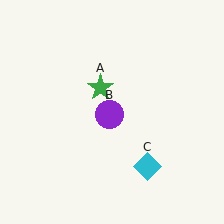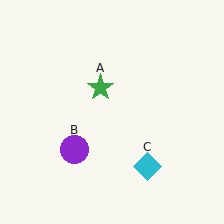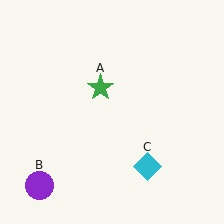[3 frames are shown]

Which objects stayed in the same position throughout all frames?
Green star (object A) and cyan diamond (object C) remained stationary.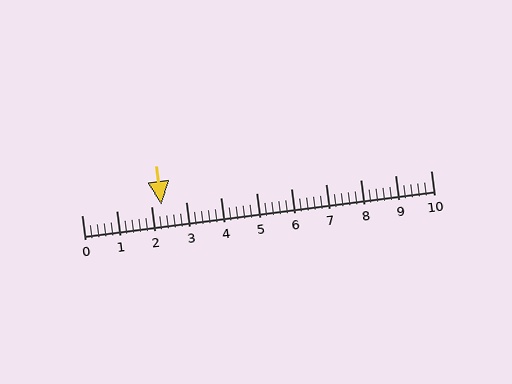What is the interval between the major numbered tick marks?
The major tick marks are spaced 1 units apart.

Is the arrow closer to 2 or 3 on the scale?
The arrow is closer to 2.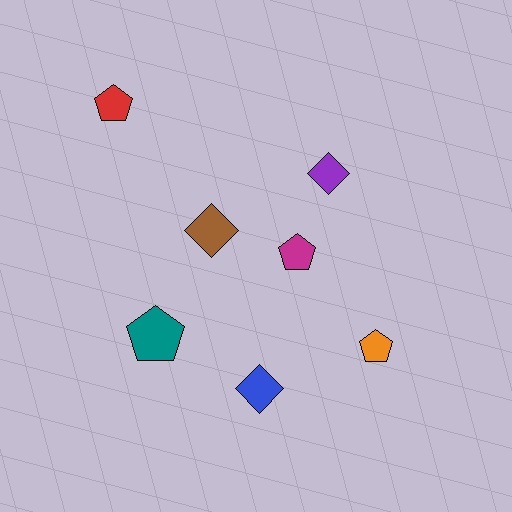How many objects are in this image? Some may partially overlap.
There are 7 objects.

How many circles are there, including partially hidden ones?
There are no circles.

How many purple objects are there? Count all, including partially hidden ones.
There is 1 purple object.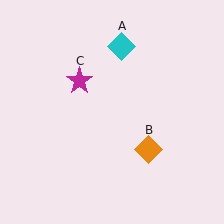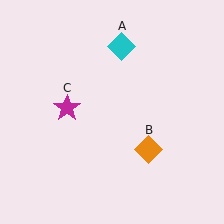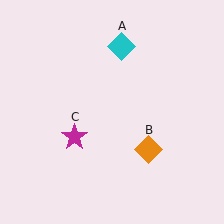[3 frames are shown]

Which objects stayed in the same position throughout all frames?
Cyan diamond (object A) and orange diamond (object B) remained stationary.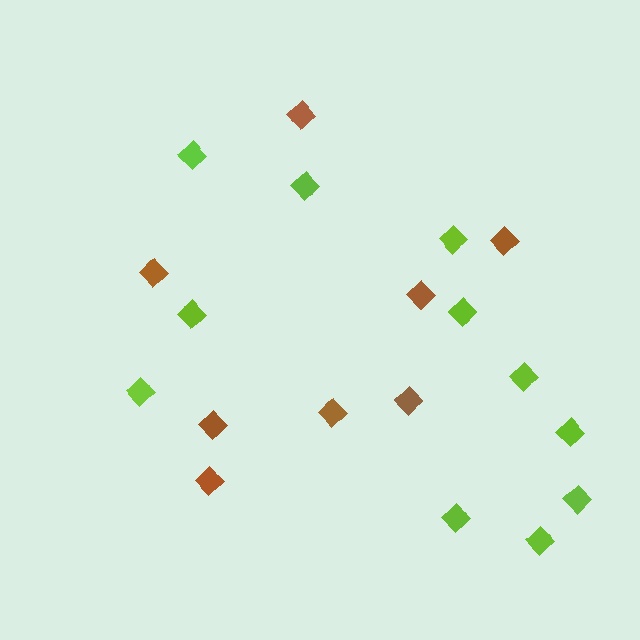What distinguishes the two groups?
There are 2 groups: one group of lime diamonds (11) and one group of brown diamonds (8).